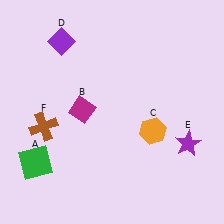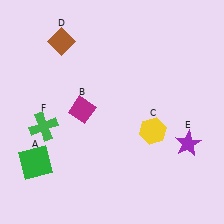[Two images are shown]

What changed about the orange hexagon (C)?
In Image 1, C is orange. In Image 2, it changed to yellow.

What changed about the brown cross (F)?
In Image 1, F is brown. In Image 2, it changed to green.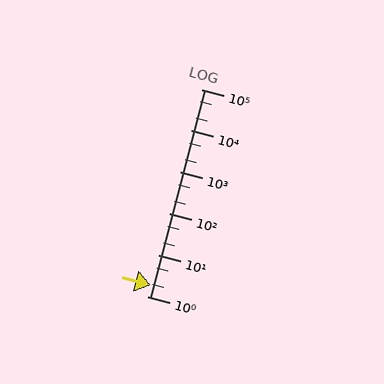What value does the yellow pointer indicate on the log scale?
The pointer indicates approximately 1.9.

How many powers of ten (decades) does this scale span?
The scale spans 5 decades, from 1 to 100000.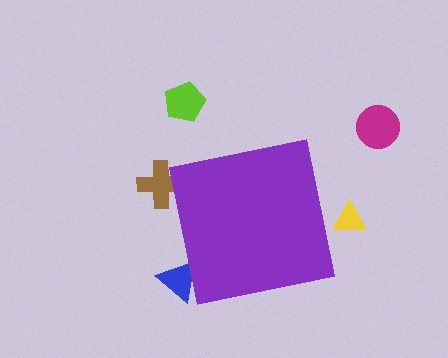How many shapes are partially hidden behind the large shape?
3 shapes are partially hidden.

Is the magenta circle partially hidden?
No, the magenta circle is fully visible.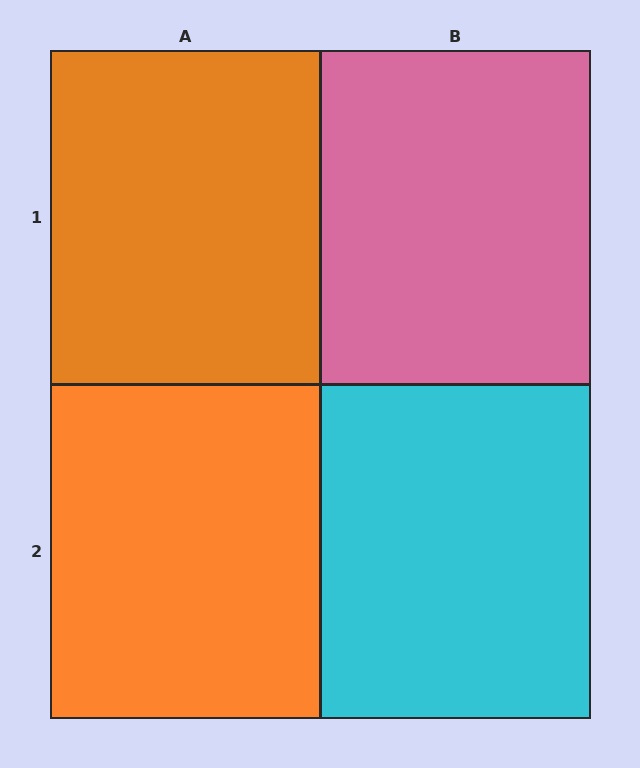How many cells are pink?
1 cell is pink.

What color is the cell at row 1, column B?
Pink.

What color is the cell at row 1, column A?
Orange.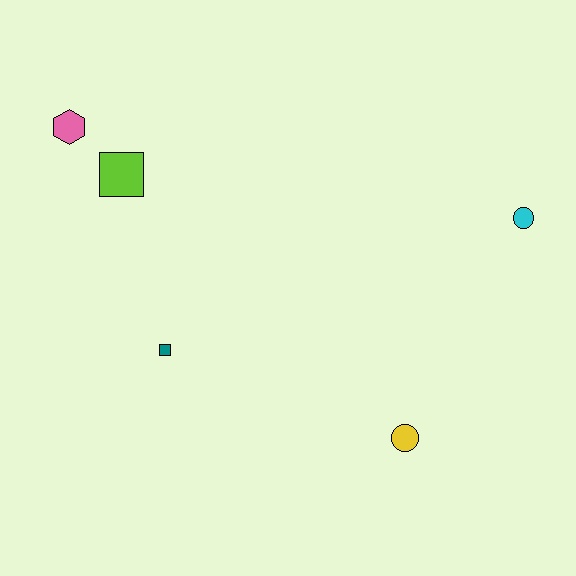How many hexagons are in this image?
There is 1 hexagon.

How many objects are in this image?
There are 5 objects.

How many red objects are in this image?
There are no red objects.